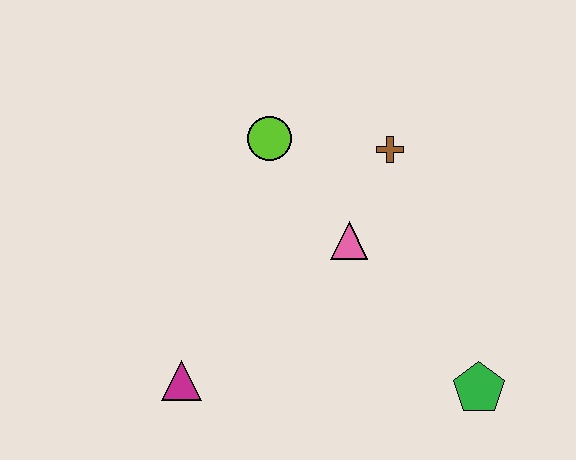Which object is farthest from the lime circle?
The green pentagon is farthest from the lime circle.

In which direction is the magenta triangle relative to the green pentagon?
The magenta triangle is to the left of the green pentagon.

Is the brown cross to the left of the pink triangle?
No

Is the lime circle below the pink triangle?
No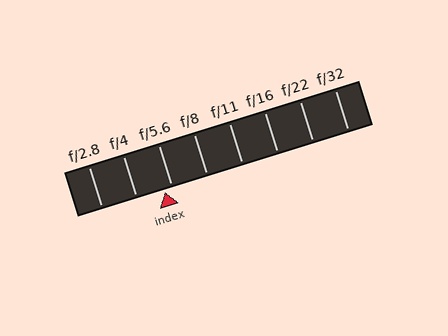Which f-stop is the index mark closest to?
The index mark is closest to f/5.6.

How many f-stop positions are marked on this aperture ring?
There are 8 f-stop positions marked.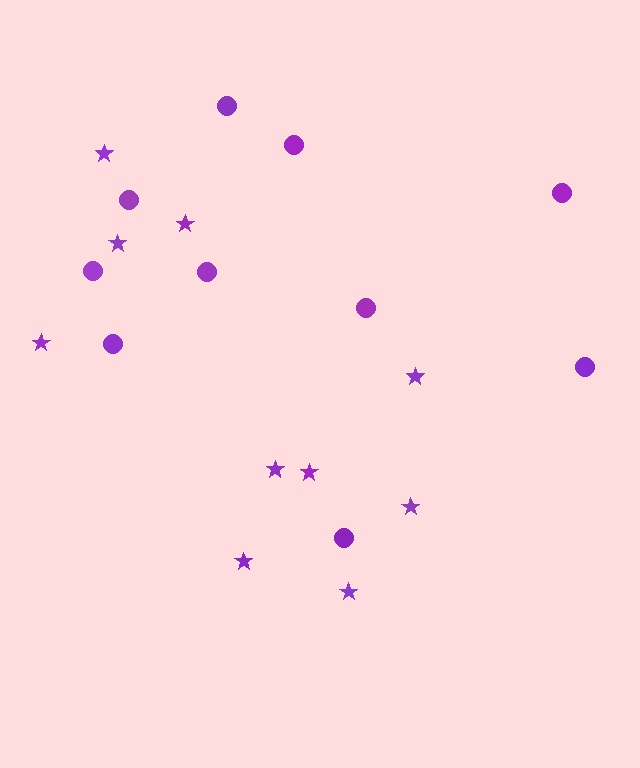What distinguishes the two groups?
There are 2 groups: one group of circles (10) and one group of stars (10).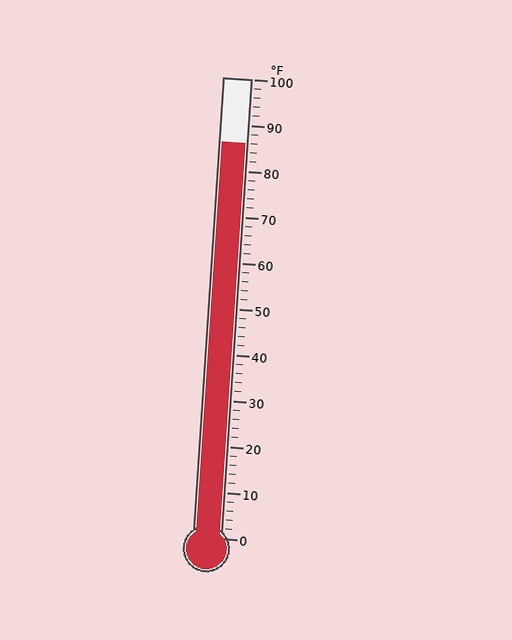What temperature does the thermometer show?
The thermometer shows approximately 86°F.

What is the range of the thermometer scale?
The thermometer scale ranges from 0°F to 100°F.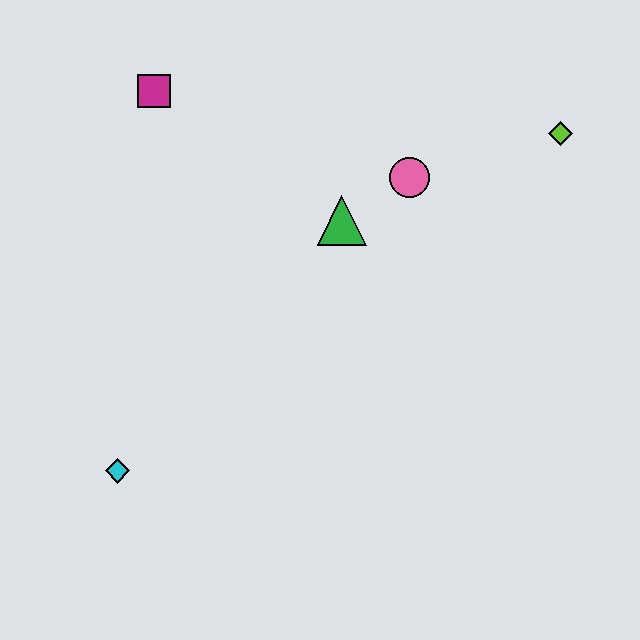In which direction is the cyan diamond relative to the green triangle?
The cyan diamond is below the green triangle.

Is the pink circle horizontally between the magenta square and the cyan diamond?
No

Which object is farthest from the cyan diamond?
The lime diamond is farthest from the cyan diamond.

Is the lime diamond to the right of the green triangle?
Yes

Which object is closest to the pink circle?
The green triangle is closest to the pink circle.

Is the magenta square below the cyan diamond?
No